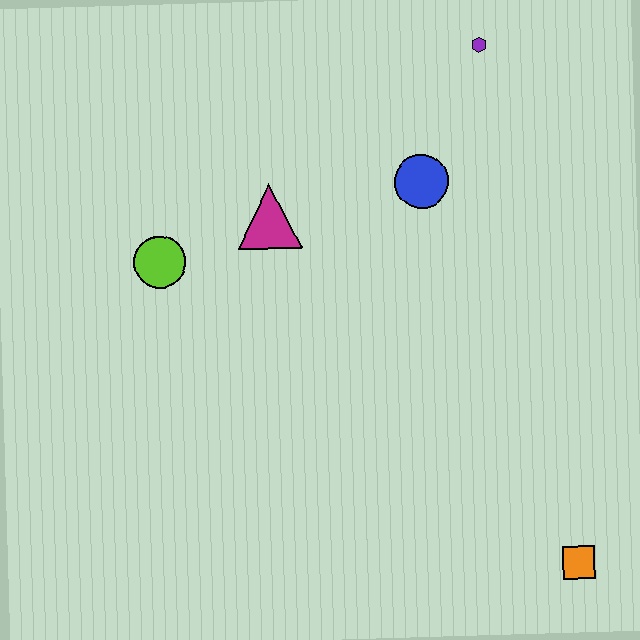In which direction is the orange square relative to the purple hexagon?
The orange square is below the purple hexagon.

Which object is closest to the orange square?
The blue circle is closest to the orange square.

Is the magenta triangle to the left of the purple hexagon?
Yes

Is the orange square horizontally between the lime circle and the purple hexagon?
No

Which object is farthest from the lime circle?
The orange square is farthest from the lime circle.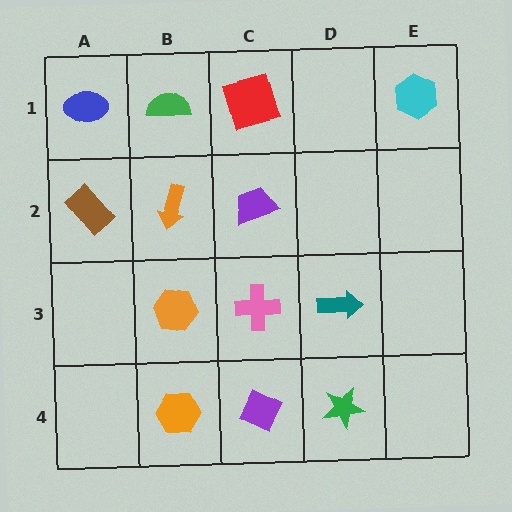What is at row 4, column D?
A green star.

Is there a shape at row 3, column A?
No, that cell is empty.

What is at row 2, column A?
A brown rectangle.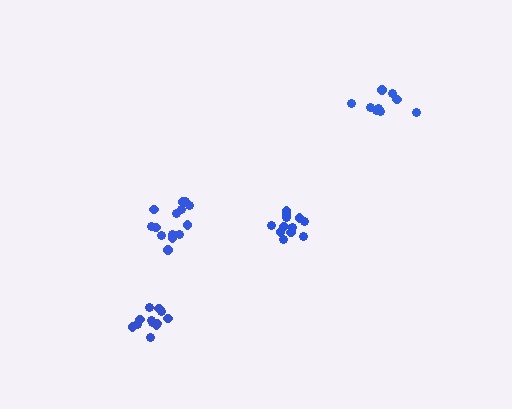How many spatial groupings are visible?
There are 4 spatial groupings.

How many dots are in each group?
Group 1: 14 dots, Group 2: 12 dots, Group 3: 13 dots, Group 4: 9 dots (48 total).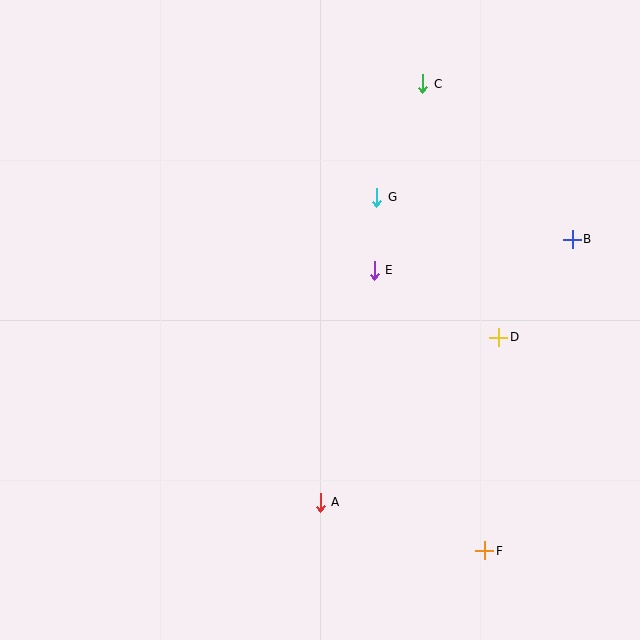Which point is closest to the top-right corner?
Point C is closest to the top-right corner.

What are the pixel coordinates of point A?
Point A is at (320, 502).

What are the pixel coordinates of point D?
Point D is at (499, 337).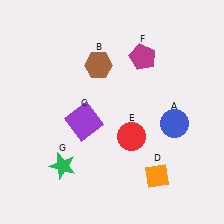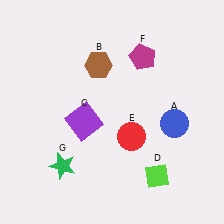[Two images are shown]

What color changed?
The diamond (D) changed from orange in Image 1 to lime in Image 2.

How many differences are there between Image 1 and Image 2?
There is 1 difference between the two images.